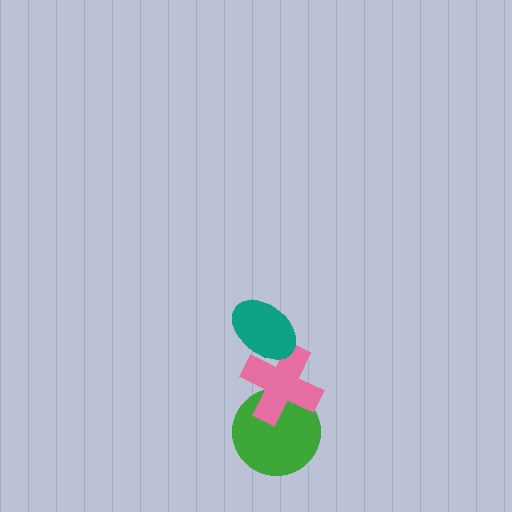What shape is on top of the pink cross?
The teal ellipse is on top of the pink cross.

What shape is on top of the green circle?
The pink cross is on top of the green circle.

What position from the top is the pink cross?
The pink cross is 2nd from the top.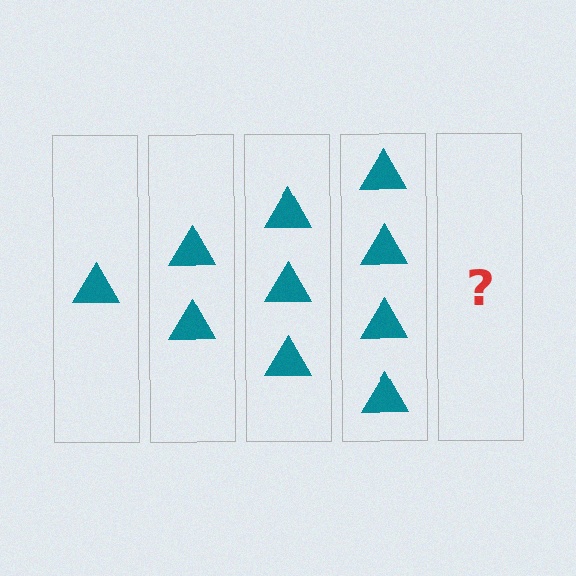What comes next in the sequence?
The next element should be 5 triangles.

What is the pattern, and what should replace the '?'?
The pattern is that each step adds one more triangle. The '?' should be 5 triangles.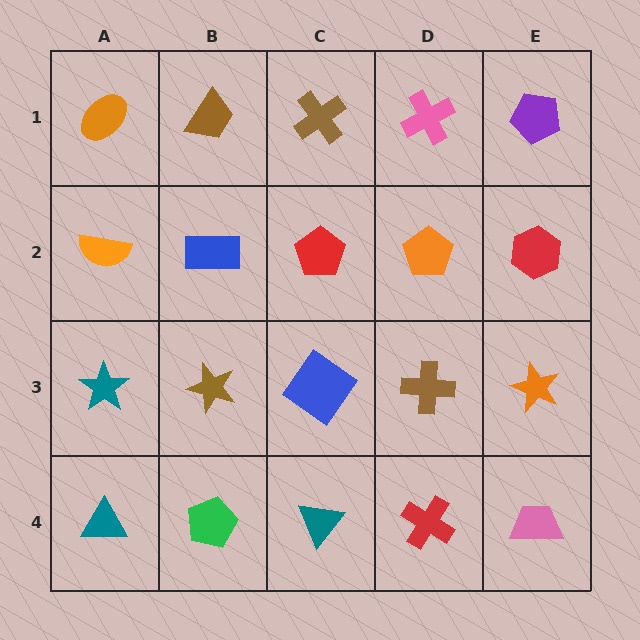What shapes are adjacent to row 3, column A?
An orange semicircle (row 2, column A), a teal triangle (row 4, column A), a brown star (row 3, column B).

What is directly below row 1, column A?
An orange semicircle.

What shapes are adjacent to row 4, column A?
A teal star (row 3, column A), a green pentagon (row 4, column B).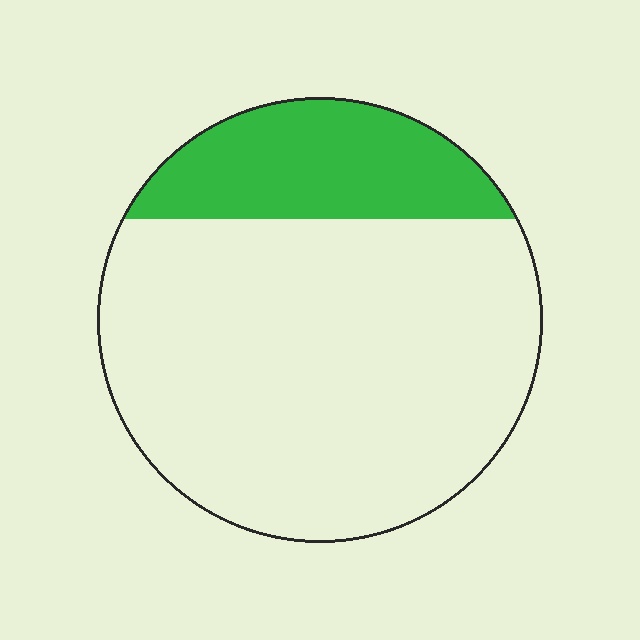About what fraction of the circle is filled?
About one fifth (1/5).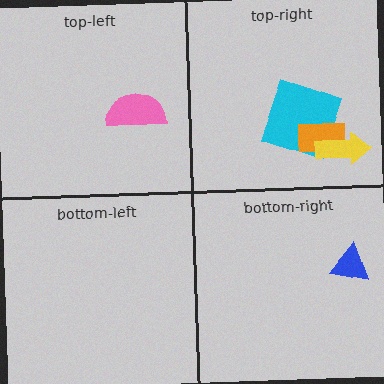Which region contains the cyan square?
The top-right region.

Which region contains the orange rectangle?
The top-right region.